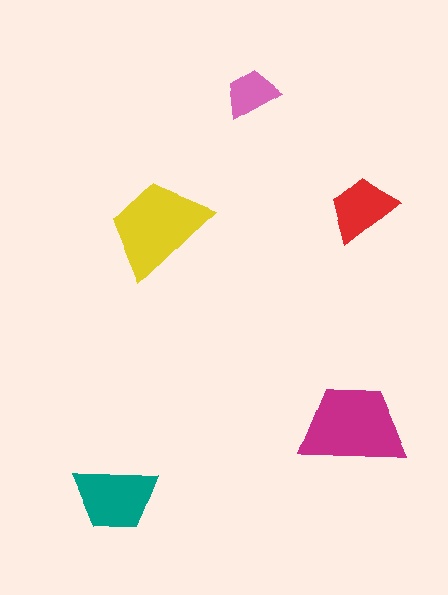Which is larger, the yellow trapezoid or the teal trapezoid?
The yellow one.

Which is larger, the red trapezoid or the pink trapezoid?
The red one.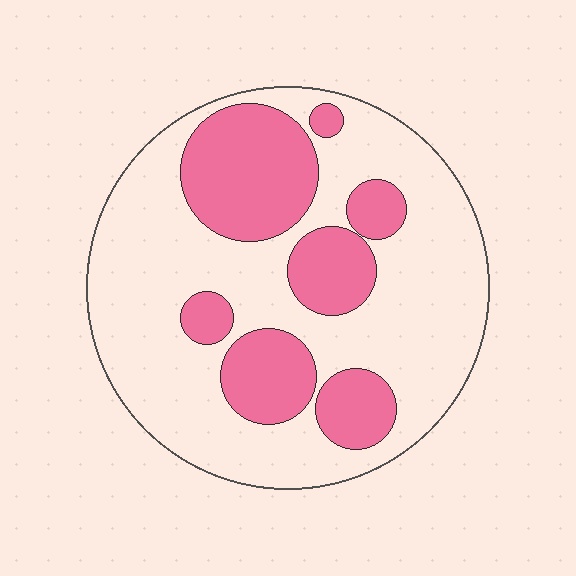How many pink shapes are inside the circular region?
7.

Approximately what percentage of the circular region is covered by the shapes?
Approximately 30%.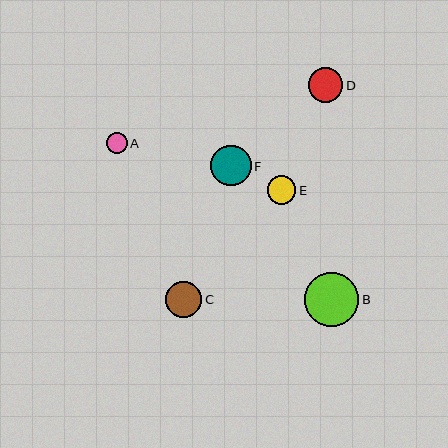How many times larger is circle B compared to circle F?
Circle B is approximately 1.3 times the size of circle F.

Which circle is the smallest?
Circle A is the smallest with a size of approximately 21 pixels.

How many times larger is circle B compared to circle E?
Circle B is approximately 1.9 times the size of circle E.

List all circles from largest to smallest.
From largest to smallest: B, F, C, D, E, A.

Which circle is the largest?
Circle B is the largest with a size of approximately 54 pixels.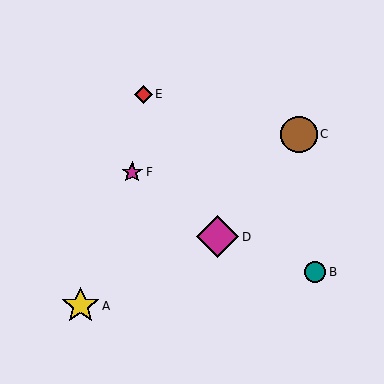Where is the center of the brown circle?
The center of the brown circle is at (299, 134).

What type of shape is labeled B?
Shape B is a teal circle.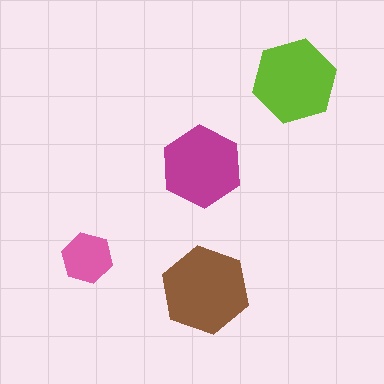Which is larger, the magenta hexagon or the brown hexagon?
The brown one.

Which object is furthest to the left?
The pink hexagon is leftmost.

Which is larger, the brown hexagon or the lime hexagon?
The brown one.